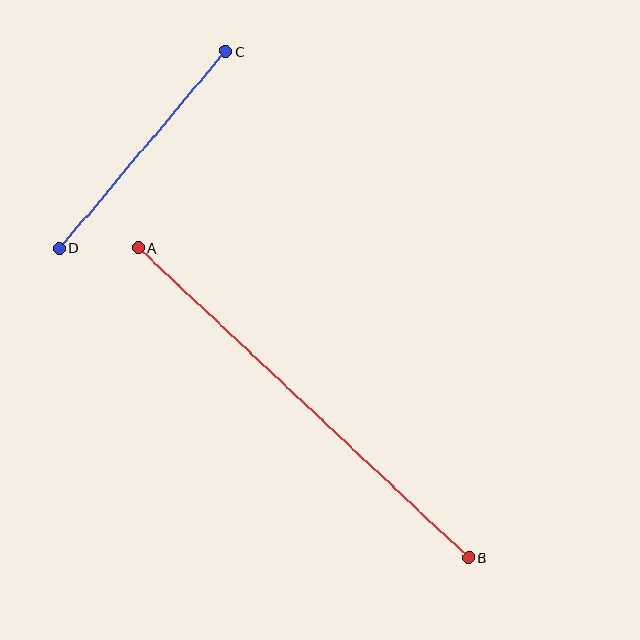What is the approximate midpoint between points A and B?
The midpoint is at approximately (304, 403) pixels.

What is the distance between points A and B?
The distance is approximately 453 pixels.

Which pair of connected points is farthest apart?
Points A and B are farthest apart.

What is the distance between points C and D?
The distance is approximately 258 pixels.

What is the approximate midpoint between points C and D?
The midpoint is at approximately (143, 150) pixels.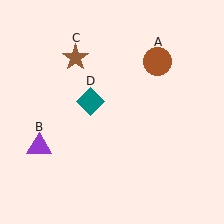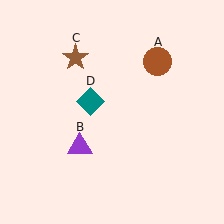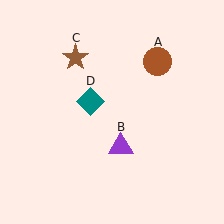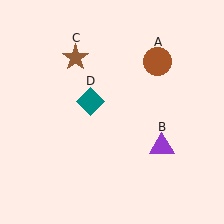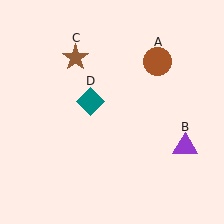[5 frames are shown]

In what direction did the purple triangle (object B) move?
The purple triangle (object B) moved right.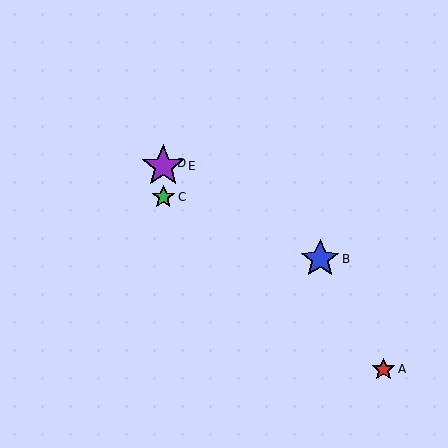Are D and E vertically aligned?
Yes, both are at x≈163.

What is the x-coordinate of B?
Object B is at x≈320.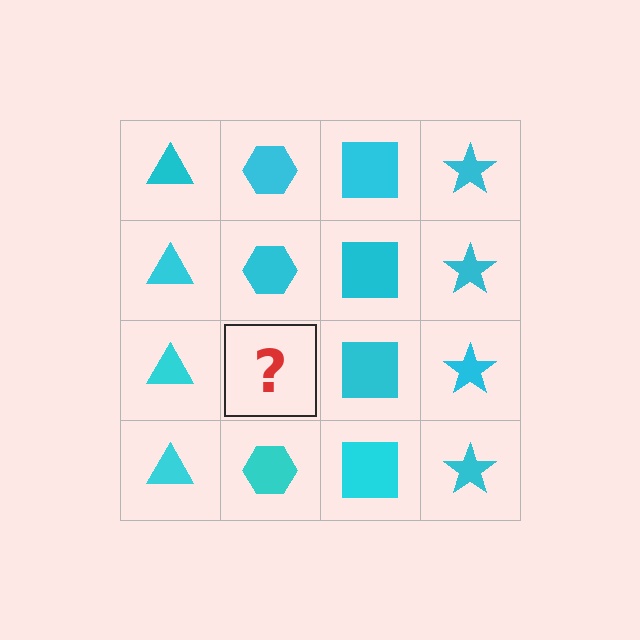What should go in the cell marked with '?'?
The missing cell should contain a cyan hexagon.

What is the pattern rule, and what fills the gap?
The rule is that each column has a consistent shape. The gap should be filled with a cyan hexagon.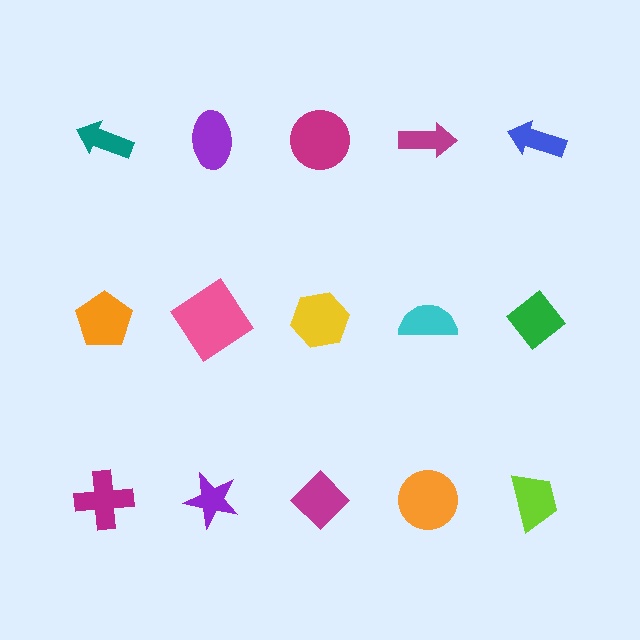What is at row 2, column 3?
A yellow hexagon.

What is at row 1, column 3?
A magenta circle.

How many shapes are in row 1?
5 shapes.